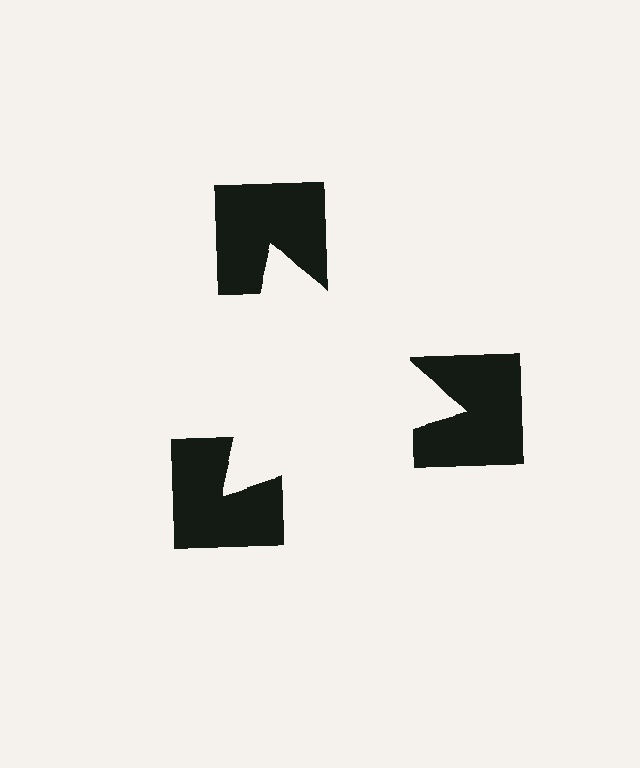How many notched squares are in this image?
There are 3 — one at each vertex of the illusory triangle.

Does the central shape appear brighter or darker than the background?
It typically appears slightly brighter than the background, even though no actual brightness change is drawn.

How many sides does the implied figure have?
3 sides.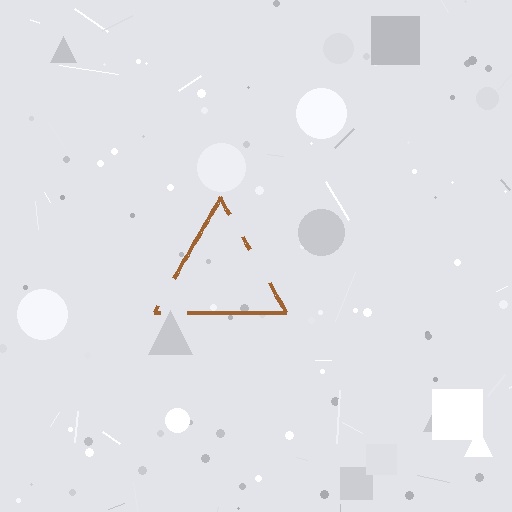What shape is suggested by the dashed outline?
The dashed outline suggests a triangle.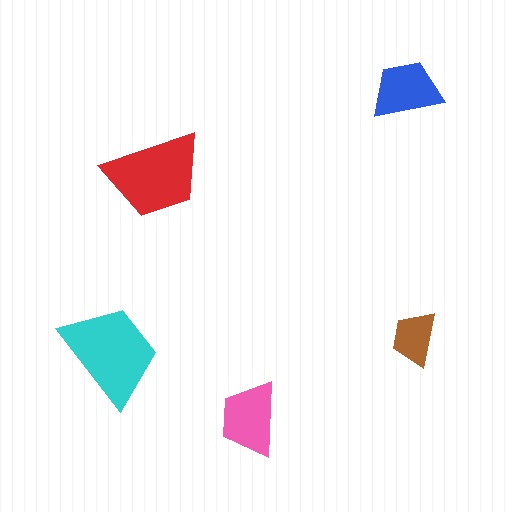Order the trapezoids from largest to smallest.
the cyan one, the red one, the pink one, the blue one, the brown one.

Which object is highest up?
The blue trapezoid is topmost.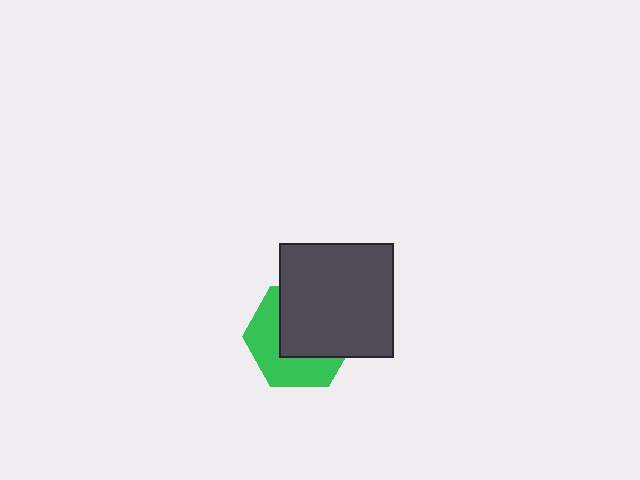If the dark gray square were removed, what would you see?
You would see the complete green hexagon.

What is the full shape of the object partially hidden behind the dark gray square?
The partially hidden object is a green hexagon.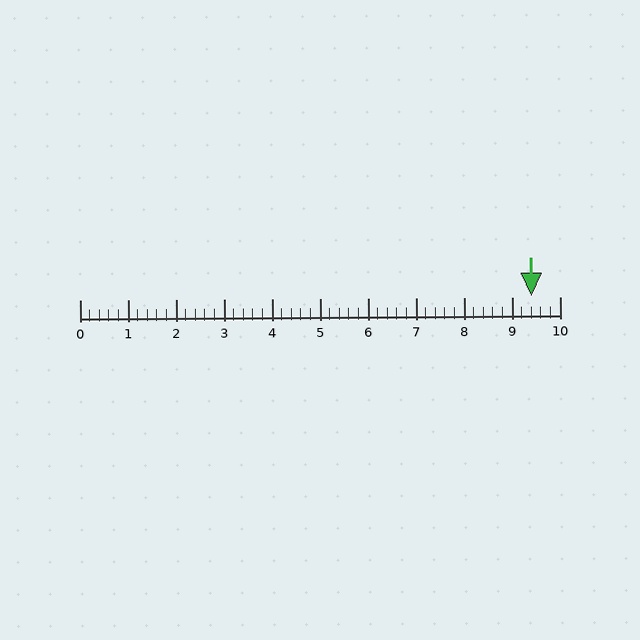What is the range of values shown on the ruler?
The ruler shows values from 0 to 10.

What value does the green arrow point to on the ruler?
The green arrow points to approximately 9.4.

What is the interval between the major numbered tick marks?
The major tick marks are spaced 1 units apart.